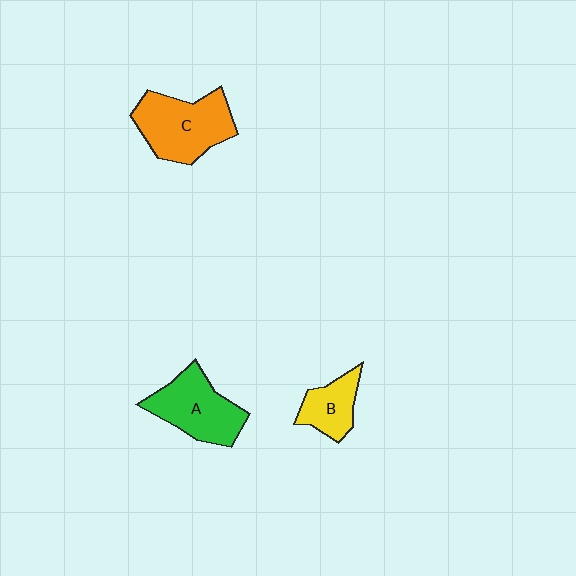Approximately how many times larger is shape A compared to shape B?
Approximately 1.7 times.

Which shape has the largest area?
Shape C (orange).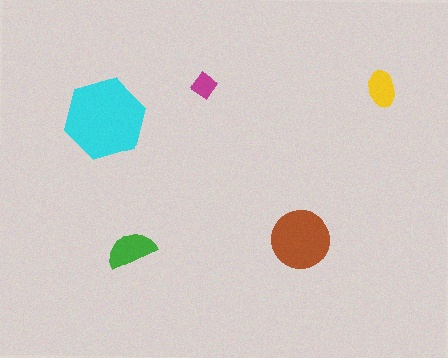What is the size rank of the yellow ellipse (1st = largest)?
4th.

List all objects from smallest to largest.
The magenta diamond, the yellow ellipse, the green semicircle, the brown circle, the cyan hexagon.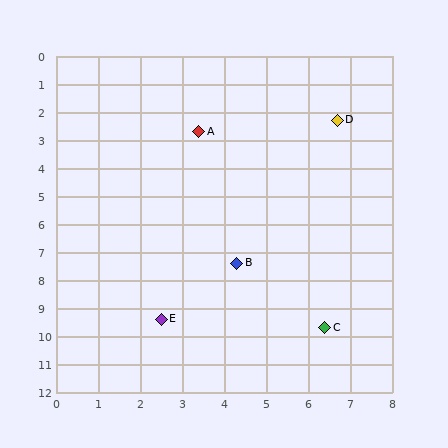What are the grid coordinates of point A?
Point A is at approximately (3.4, 2.7).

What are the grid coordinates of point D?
Point D is at approximately (6.7, 2.3).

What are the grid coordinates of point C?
Point C is at approximately (6.4, 9.7).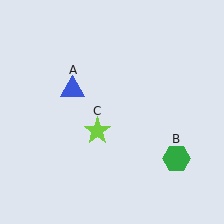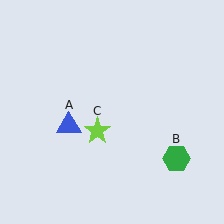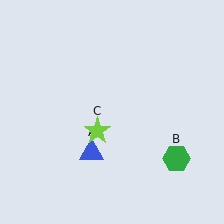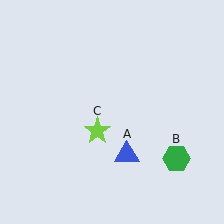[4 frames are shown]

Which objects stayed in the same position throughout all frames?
Green hexagon (object B) and lime star (object C) remained stationary.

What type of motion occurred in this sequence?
The blue triangle (object A) rotated counterclockwise around the center of the scene.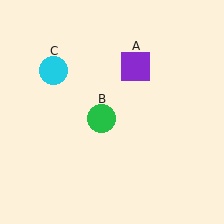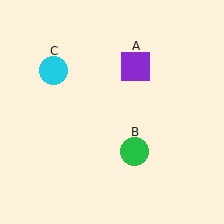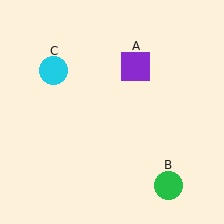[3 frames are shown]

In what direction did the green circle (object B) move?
The green circle (object B) moved down and to the right.